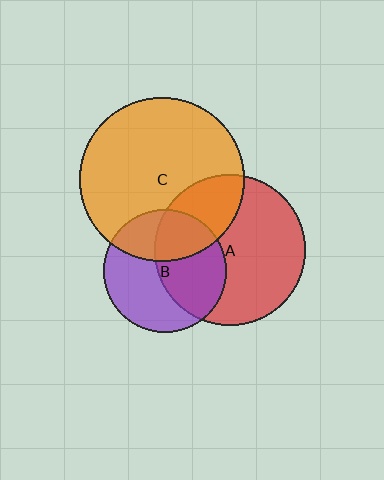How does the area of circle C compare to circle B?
Approximately 1.8 times.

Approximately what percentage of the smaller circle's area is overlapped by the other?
Approximately 35%.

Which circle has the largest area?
Circle C (orange).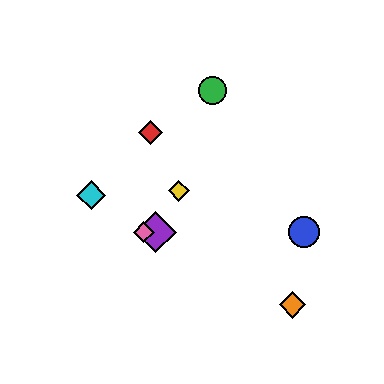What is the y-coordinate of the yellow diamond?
The yellow diamond is at y≈191.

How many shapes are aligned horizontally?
3 shapes (the blue circle, the purple diamond, the pink diamond) are aligned horizontally.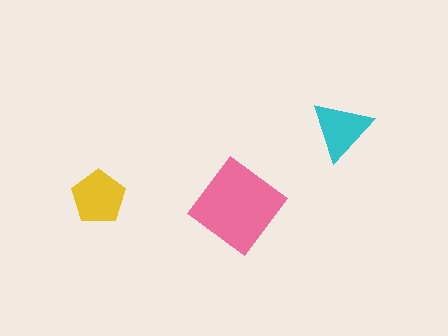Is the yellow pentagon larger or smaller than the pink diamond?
Smaller.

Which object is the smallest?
The cyan triangle.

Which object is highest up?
The cyan triangle is topmost.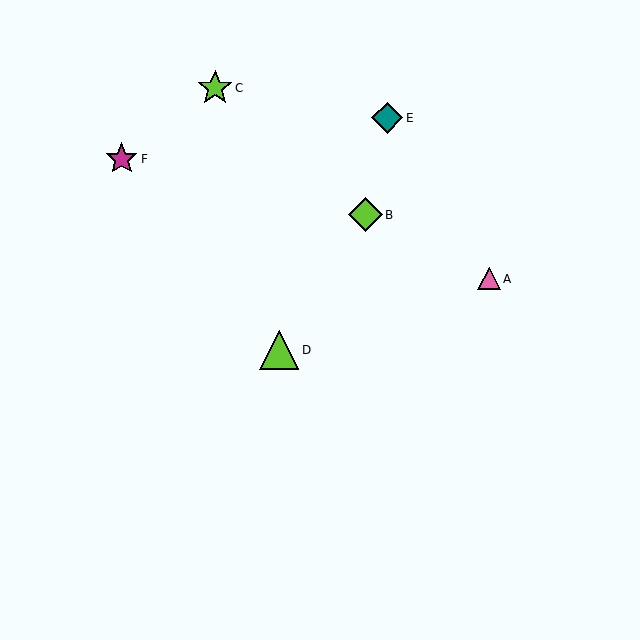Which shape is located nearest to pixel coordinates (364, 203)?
The lime diamond (labeled B) at (365, 215) is nearest to that location.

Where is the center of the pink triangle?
The center of the pink triangle is at (489, 279).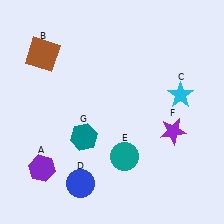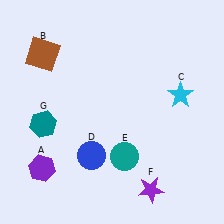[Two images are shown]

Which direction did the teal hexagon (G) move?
The teal hexagon (G) moved left.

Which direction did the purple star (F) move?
The purple star (F) moved down.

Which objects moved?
The objects that moved are: the blue circle (D), the purple star (F), the teal hexagon (G).